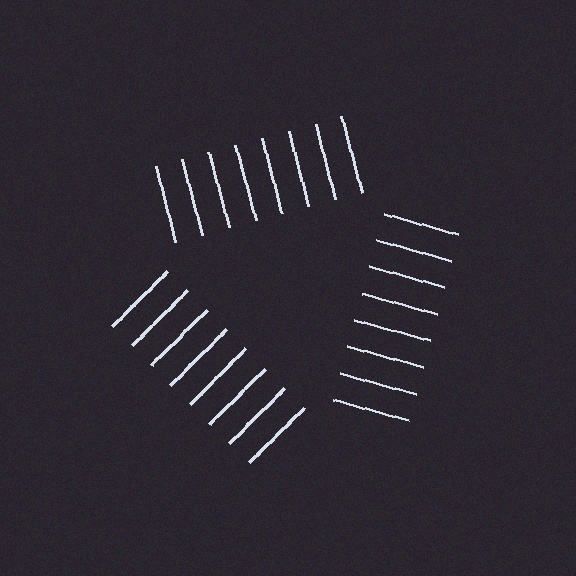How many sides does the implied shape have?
3 sides — the line-ends trace a triangle.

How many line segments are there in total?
24 — 8 along each of the 3 edges.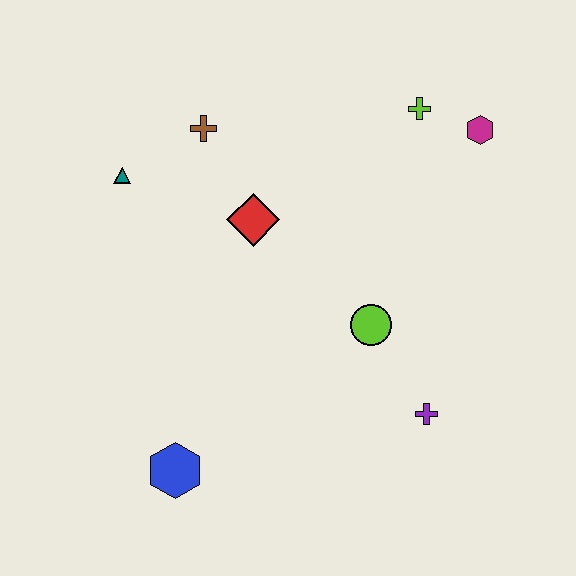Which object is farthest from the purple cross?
The teal triangle is farthest from the purple cross.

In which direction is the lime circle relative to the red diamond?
The lime circle is to the right of the red diamond.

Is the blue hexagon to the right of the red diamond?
No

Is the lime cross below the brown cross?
No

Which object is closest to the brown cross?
The teal triangle is closest to the brown cross.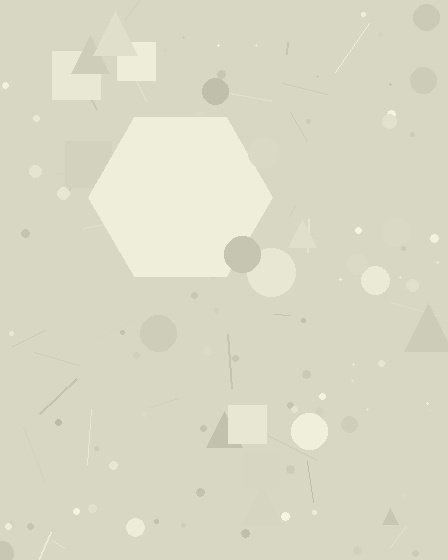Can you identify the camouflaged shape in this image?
The camouflaged shape is a hexagon.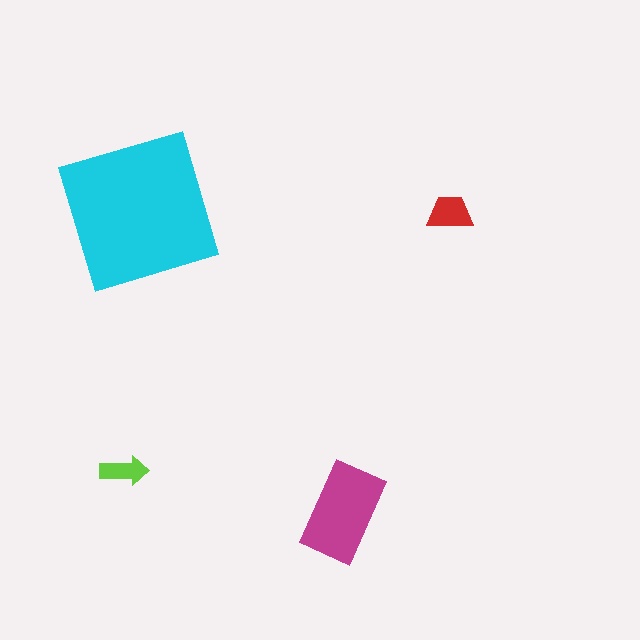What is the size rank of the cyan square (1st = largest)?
1st.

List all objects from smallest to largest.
The lime arrow, the red trapezoid, the magenta rectangle, the cyan square.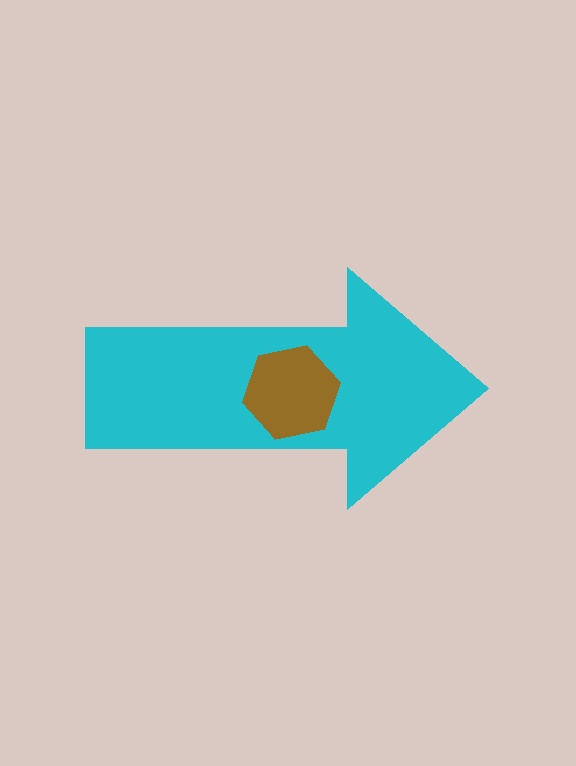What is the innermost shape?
The brown hexagon.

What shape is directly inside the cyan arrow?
The brown hexagon.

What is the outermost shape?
The cyan arrow.